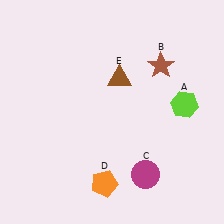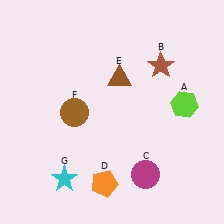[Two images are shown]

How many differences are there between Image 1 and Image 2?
There are 2 differences between the two images.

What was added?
A brown circle (F), a cyan star (G) were added in Image 2.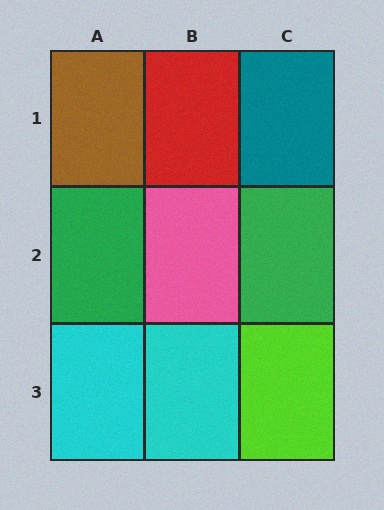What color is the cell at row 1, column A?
Brown.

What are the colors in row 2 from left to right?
Green, pink, green.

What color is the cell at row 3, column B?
Cyan.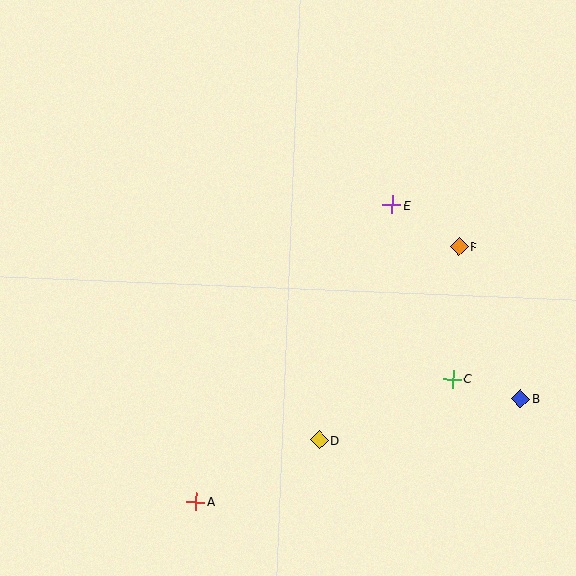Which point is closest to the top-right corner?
Point F is closest to the top-right corner.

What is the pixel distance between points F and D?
The distance between F and D is 239 pixels.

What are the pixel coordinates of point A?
Point A is at (196, 502).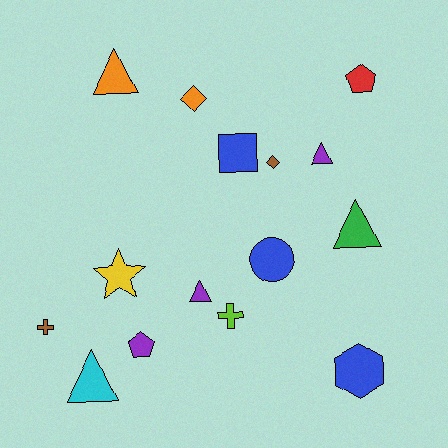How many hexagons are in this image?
There is 1 hexagon.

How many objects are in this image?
There are 15 objects.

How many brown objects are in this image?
There are 2 brown objects.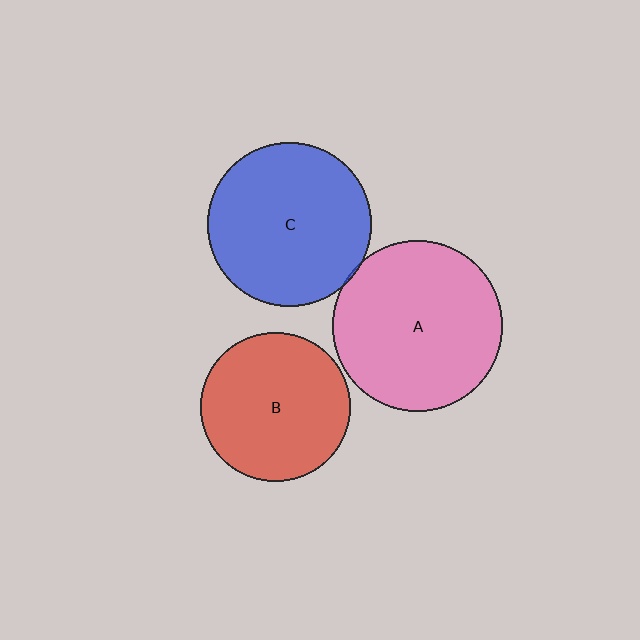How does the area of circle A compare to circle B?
Approximately 1.3 times.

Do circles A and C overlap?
Yes.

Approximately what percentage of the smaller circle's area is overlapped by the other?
Approximately 5%.